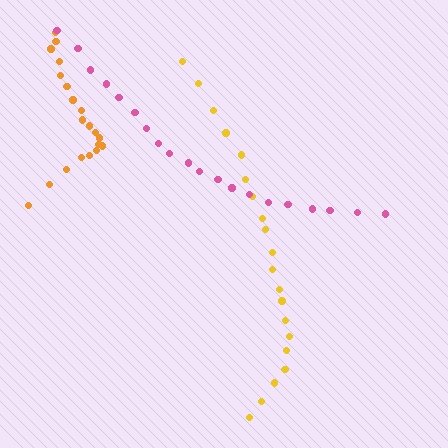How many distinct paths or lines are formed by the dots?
There are 3 distinct paths.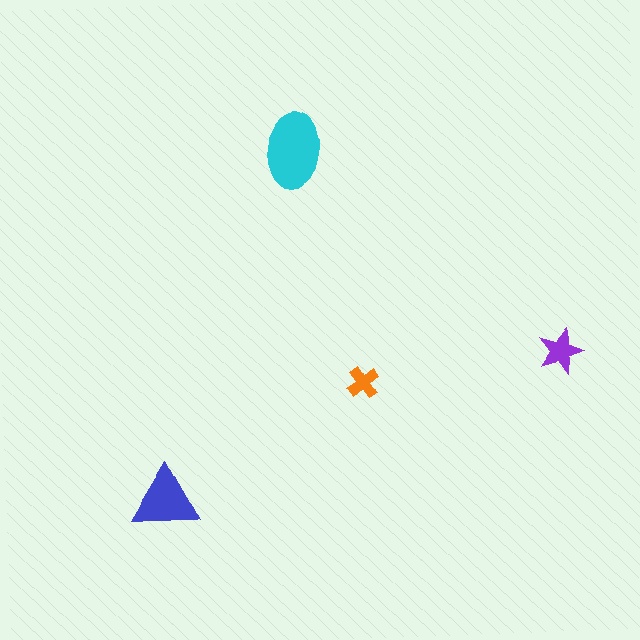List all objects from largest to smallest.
The cyan ellipse, the blue triangle, the purple star, the orange cross.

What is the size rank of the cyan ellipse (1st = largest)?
1st.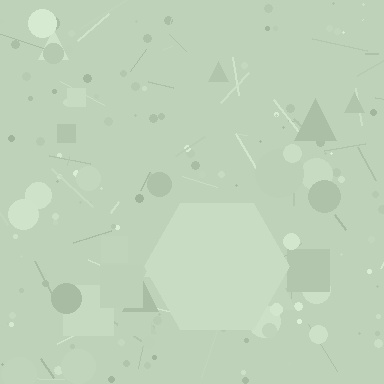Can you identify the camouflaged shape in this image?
The camouflaged shape is a hexagon.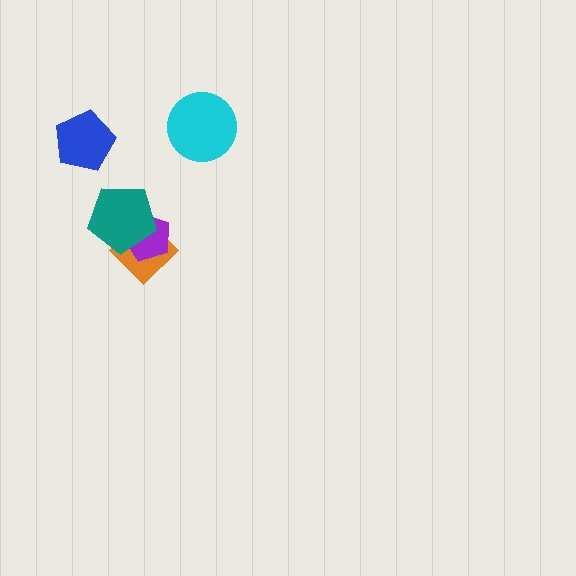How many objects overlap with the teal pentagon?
2 objects overlap with the teal pentagon.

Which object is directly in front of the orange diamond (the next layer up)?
The purple pentagon is directly in front of the orange diamond.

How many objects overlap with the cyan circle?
0 objects overlap with the cyan circle.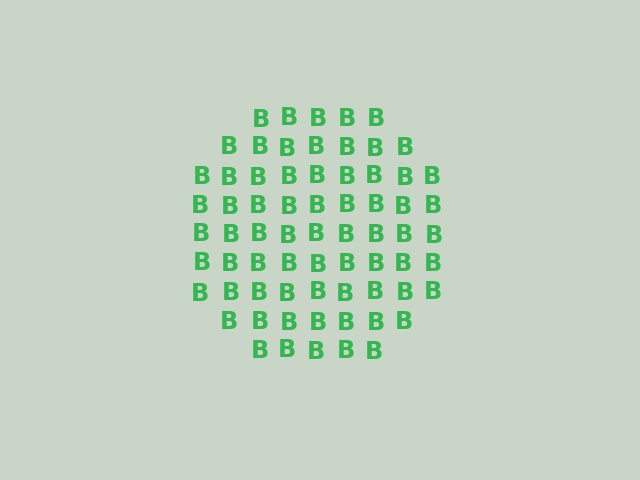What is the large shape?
The large shape is a circle.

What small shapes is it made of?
It is made of small letter B's.